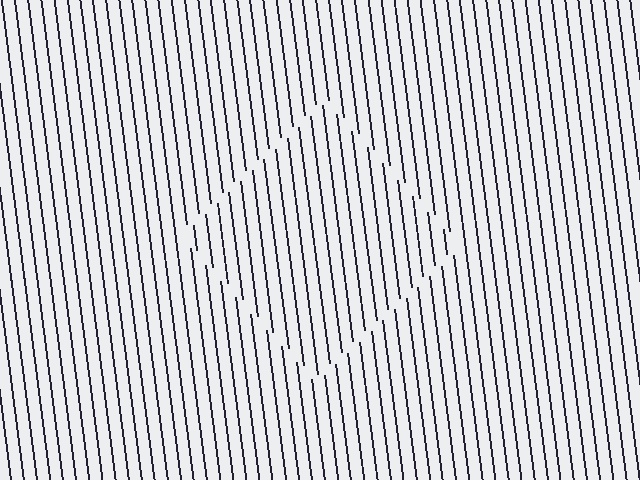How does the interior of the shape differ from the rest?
The interior of the shape contains the same grating, shifted by half a period — the contour is defined by the phase discontinuity where line-ends from the inner and outer gratings abut.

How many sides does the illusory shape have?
4 sides — the line-ends trace a square.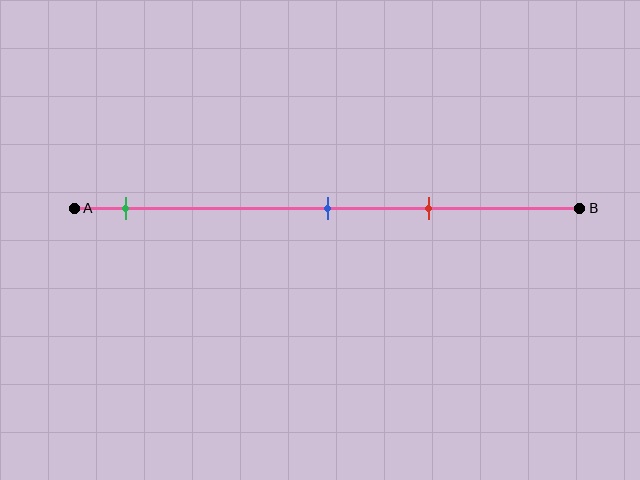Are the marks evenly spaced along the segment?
No, the marks are not evenly spaced.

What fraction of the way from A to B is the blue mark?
The blue mark is approximately 50% (0.5) of the way from A to B.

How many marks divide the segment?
There are 3 marks dividing the segment.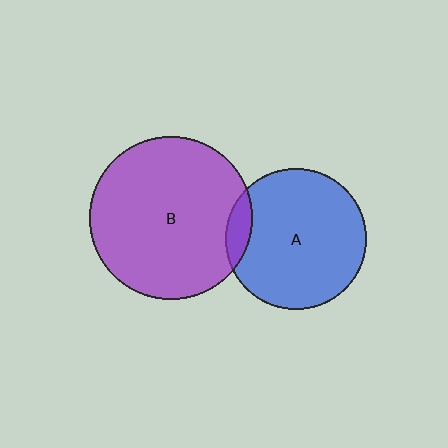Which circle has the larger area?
Circle B (purple).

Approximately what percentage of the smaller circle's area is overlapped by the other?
Approximately 10%.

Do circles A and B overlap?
Yes.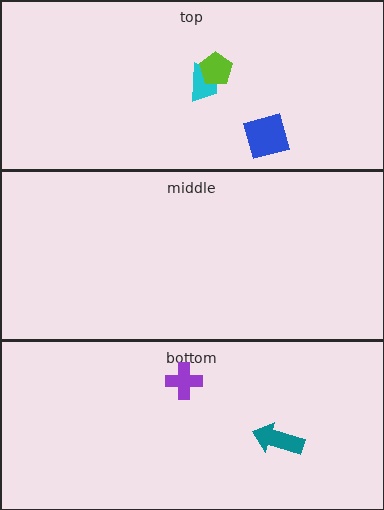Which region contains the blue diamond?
The top region.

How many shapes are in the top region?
3.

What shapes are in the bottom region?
The purple cross, the teal arrow.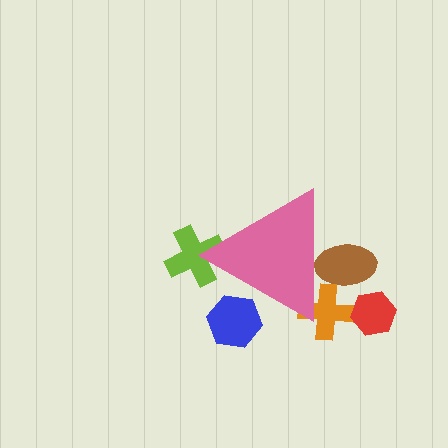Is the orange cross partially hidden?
Yes, the orange cross is partially hidden behind the pink triangle.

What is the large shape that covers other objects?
A pink triangle.